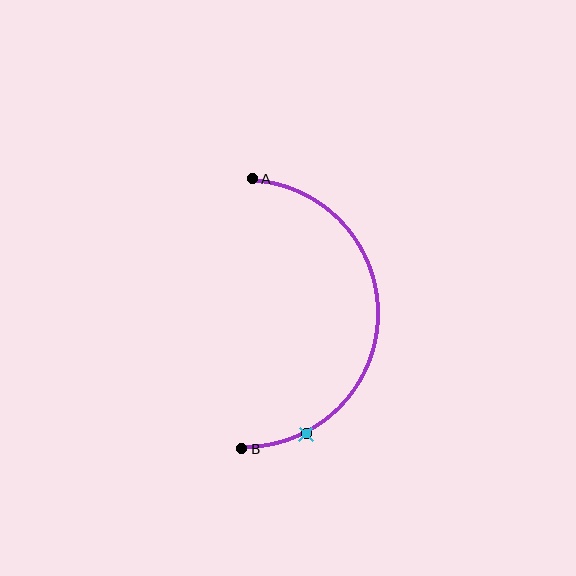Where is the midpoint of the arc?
The arc midpoint is the point on the curve farthest from the straight line joining A and B. It sits to the right of that line.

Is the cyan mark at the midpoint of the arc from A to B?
No. The cyan mark lies on the arc but is closer to endpoint B. The arc midpoint would be at the point on the curve equidistant along the arc from both A and B.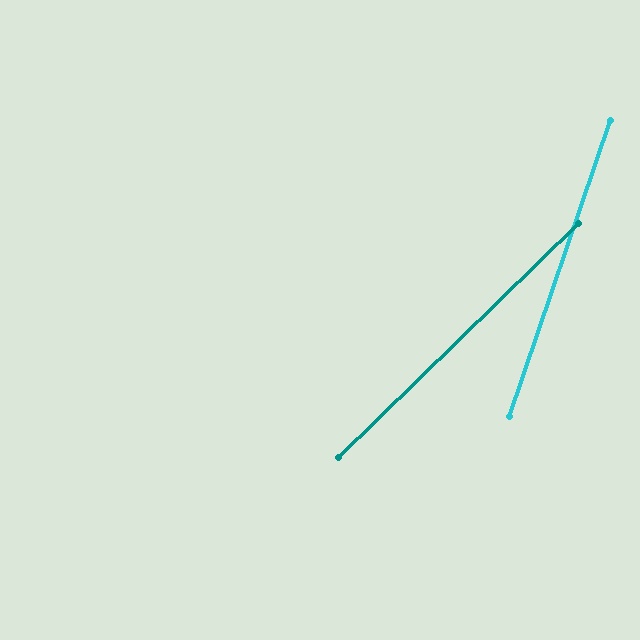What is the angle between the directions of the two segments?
Approximately 27 degrees.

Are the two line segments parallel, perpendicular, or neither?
Neither parallel nor perpendicular — they differ by about 27°.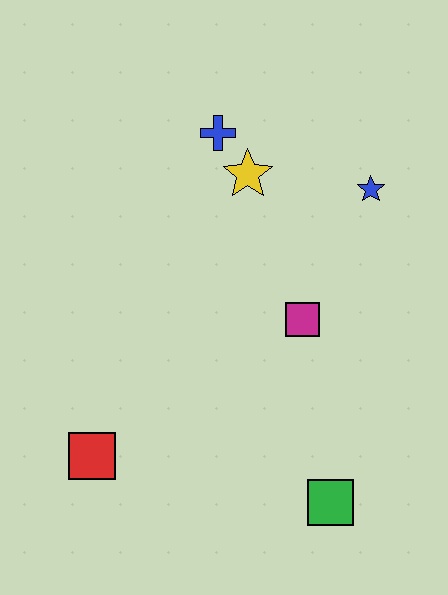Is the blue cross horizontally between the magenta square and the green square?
No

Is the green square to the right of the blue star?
No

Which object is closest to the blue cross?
The yellow star is closest to the blue cross.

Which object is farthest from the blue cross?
The green square is farthest from the blue cross.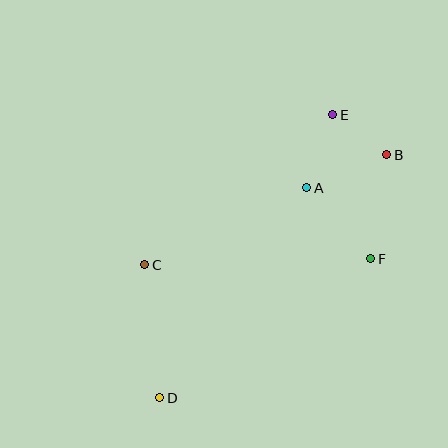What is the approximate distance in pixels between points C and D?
The distance between C and D is approximately 134 pixels.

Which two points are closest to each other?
Points B and E are closest to each other.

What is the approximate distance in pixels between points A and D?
The distance between A and D is approximately 256 pixels.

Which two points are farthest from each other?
Points B and D are farthest from each other.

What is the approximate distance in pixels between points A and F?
The distance between A and F is approximately 95 pixels.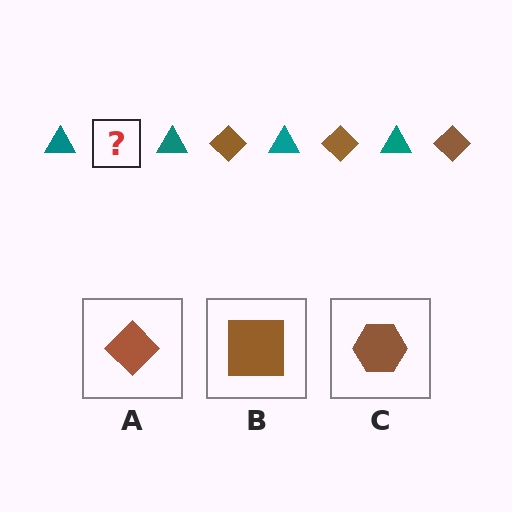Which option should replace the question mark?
Option A.